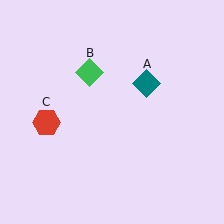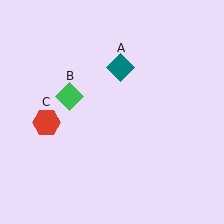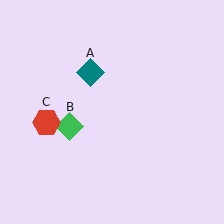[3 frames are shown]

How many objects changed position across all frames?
2 objects changed position: teal diamond (object A), green diamond (object B).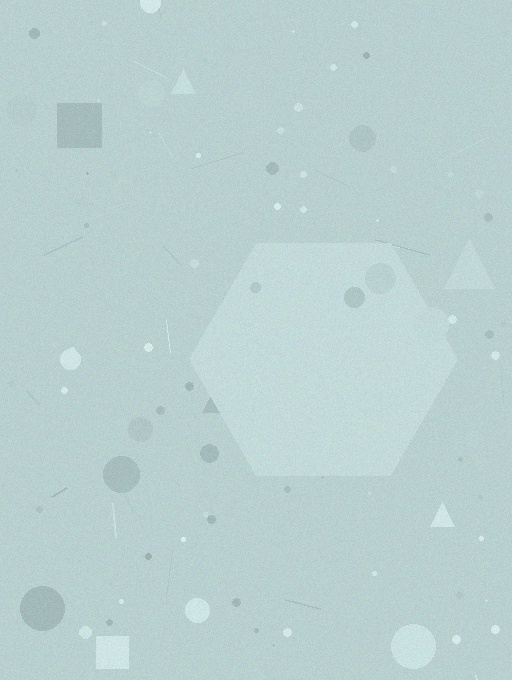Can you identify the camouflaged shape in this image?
The camouflaged shape is a hexagon.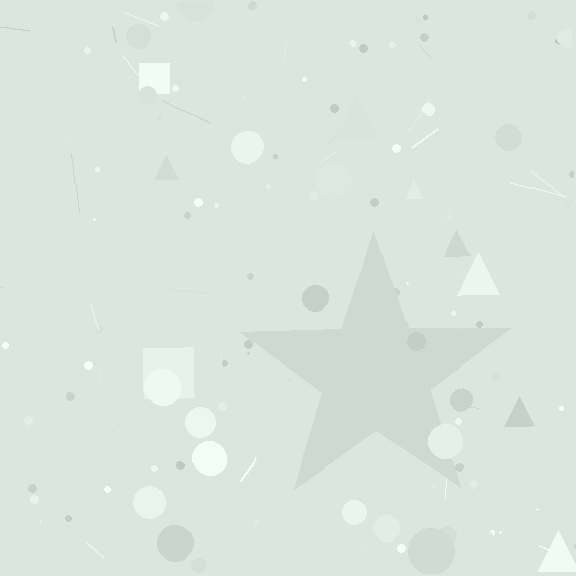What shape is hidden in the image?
A star is hidden in the image.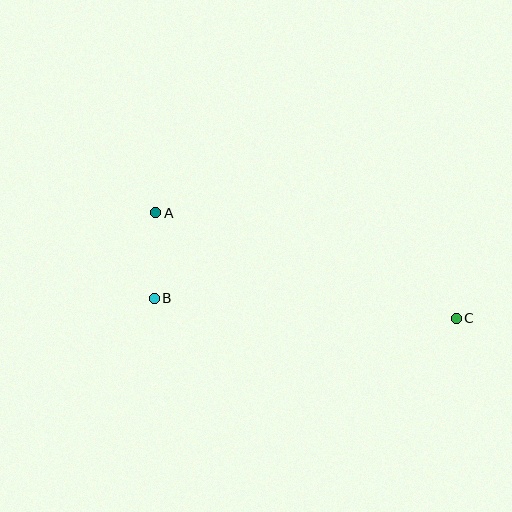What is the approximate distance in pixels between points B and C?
The distance between B and C is approximately 303 pixels.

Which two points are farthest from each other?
Points A and C are farthest from each other.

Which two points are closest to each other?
Points A and B are closest to each other.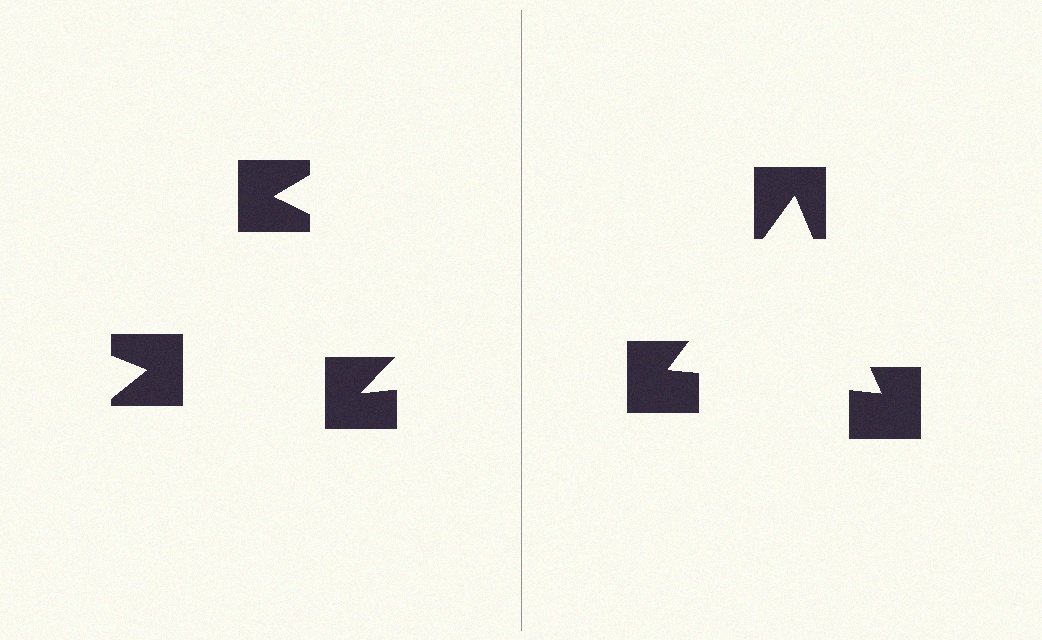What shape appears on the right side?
An illusory triangle.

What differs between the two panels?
The notched squares are positioned identically on both sides; only the wedge orientations differ. On the right they align to a triangle; on the left they are misaligned.